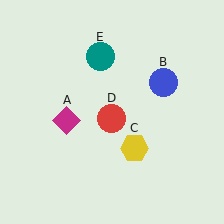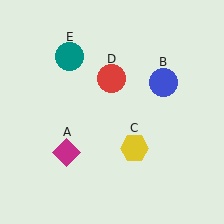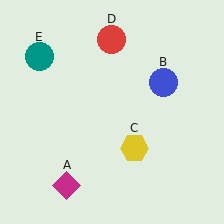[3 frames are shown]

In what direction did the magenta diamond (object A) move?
The magenta diamond (object A) moved down.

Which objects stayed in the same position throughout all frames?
Blue circle (object B) and yellow hexagon (object C) remained stationary.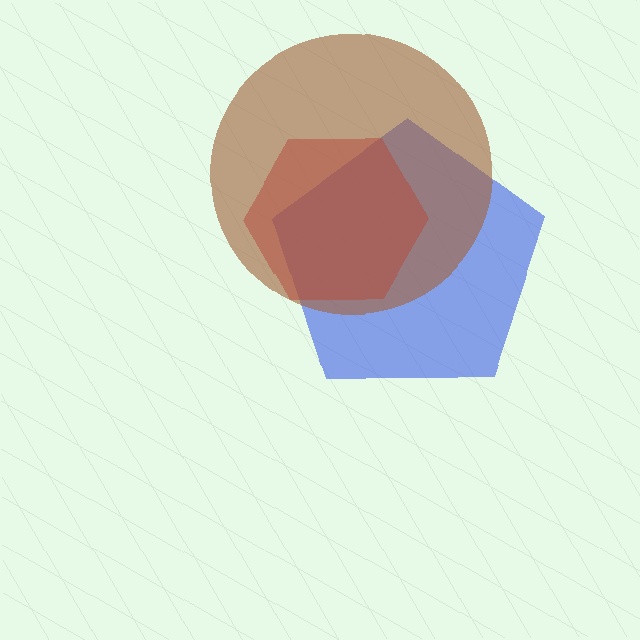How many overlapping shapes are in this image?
There are 3 overlapping shapes in the image.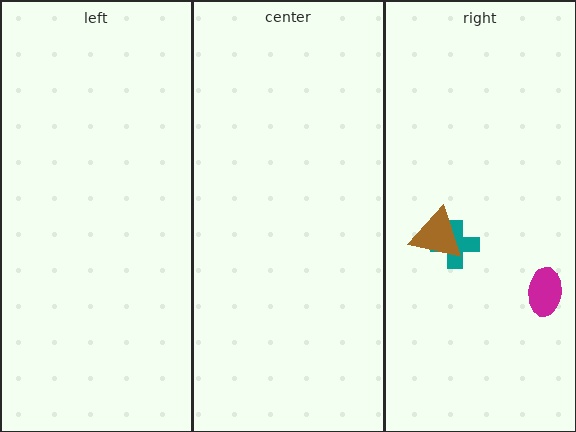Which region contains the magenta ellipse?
The right region.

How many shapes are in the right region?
3.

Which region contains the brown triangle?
The right region.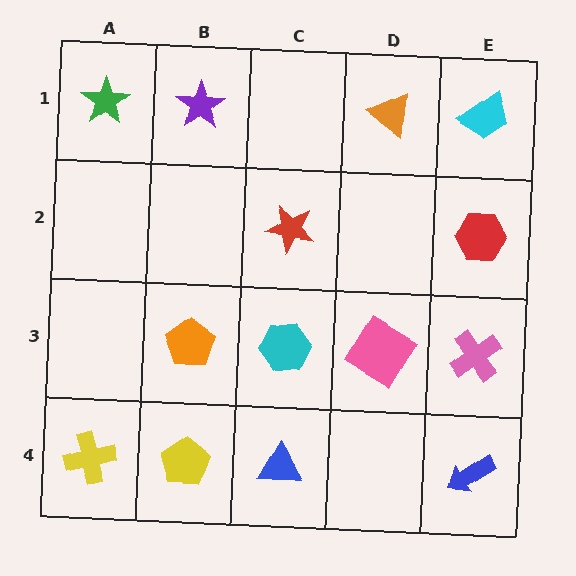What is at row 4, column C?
A blue triangle.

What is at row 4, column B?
A yellow pentagon.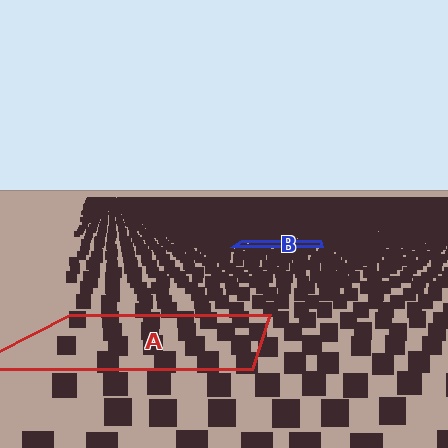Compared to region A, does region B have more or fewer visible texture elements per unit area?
Region B has more texture elements per unit area — they are packed more densely because it is farther away.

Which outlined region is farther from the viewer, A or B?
Region B is farther from the viewer — the texture elements inside it appear smaller and more densely packed.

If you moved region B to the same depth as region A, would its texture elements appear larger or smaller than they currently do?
They would appear larger. At a closer depth, the same texture elements are projected at a bigger on-screen size.